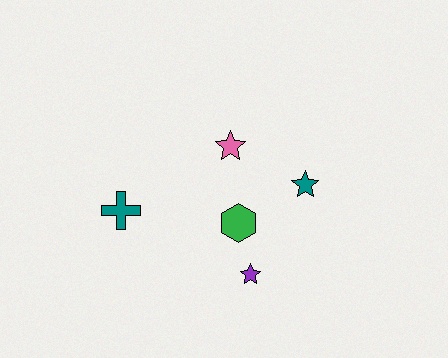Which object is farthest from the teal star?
The teal cross is farthest from the teal star.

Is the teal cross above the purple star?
Yes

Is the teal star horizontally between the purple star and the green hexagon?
No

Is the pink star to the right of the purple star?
No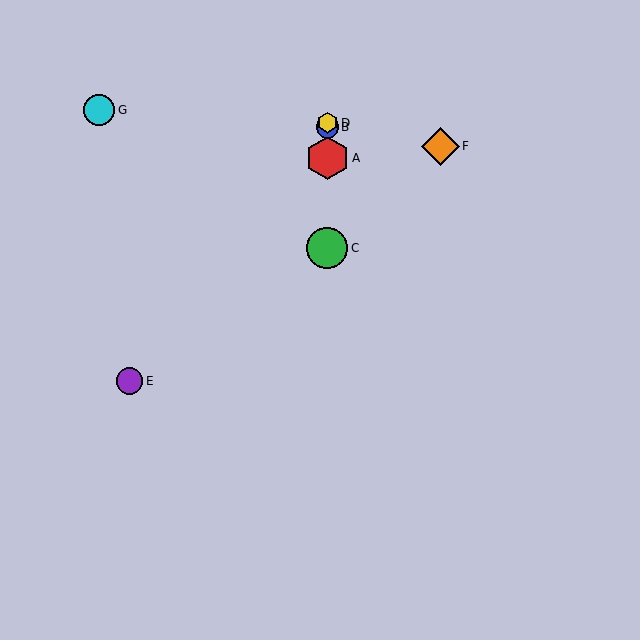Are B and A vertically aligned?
Yes, both are at x≈327.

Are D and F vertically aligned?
No, D is at x≈327 and F is at x≈440.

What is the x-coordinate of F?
Object F is at x≈440.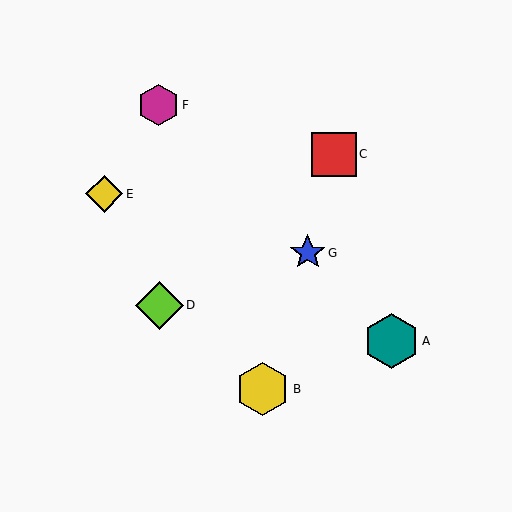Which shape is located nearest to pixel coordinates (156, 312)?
The lime diamond (labeled D) at (160, 305) is nearest to that location.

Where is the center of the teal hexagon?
The center of the teal hexagon is at (391, 341).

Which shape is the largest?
The teal hexagon (labeled A) is the largest.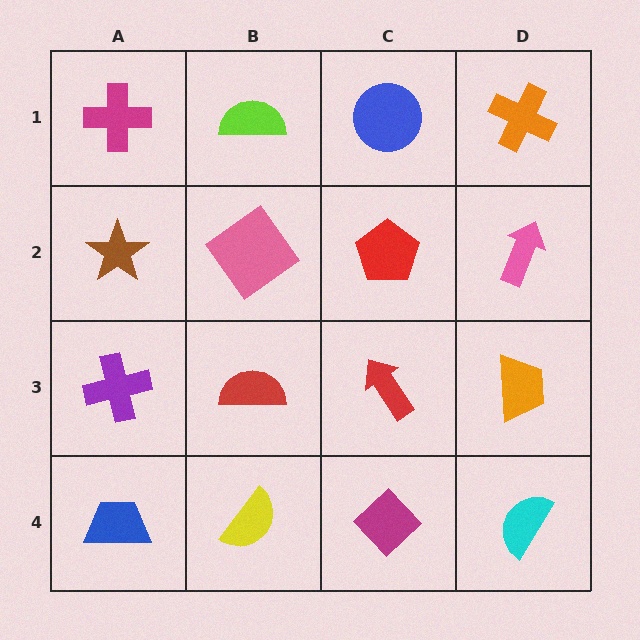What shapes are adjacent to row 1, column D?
A pink arrow (row 2, column D), a blue circle (row 1, column C).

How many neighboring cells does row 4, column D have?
2.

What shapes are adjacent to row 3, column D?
A pink arrow (row 2, column D), a cyan semicircle (row 4, column D), a red arrow (row 3, column C).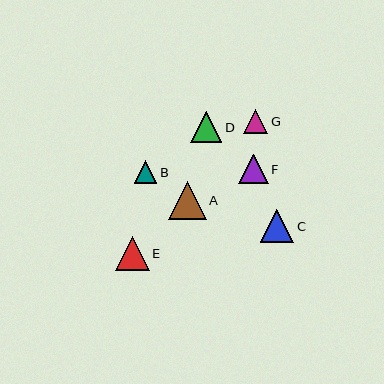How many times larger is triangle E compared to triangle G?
Triangle E is approximately 1.4 times the size of triangle G.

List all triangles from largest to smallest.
From largest to smallest: A, E, C, D, F, G, B.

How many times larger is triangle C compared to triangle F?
Triangle C is approximately 1.1 times the size of triangle F.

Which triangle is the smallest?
Triangle B is the smallest with a size of approximately 23 pixels.